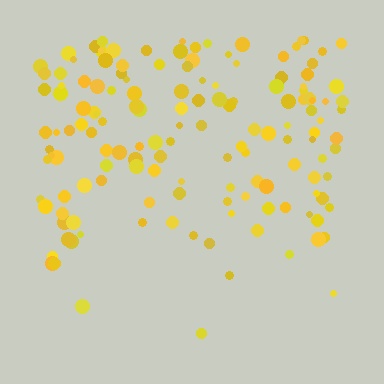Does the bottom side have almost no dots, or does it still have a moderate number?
Still a moderate number, just noticeably fewer than the top.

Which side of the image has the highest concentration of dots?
The top.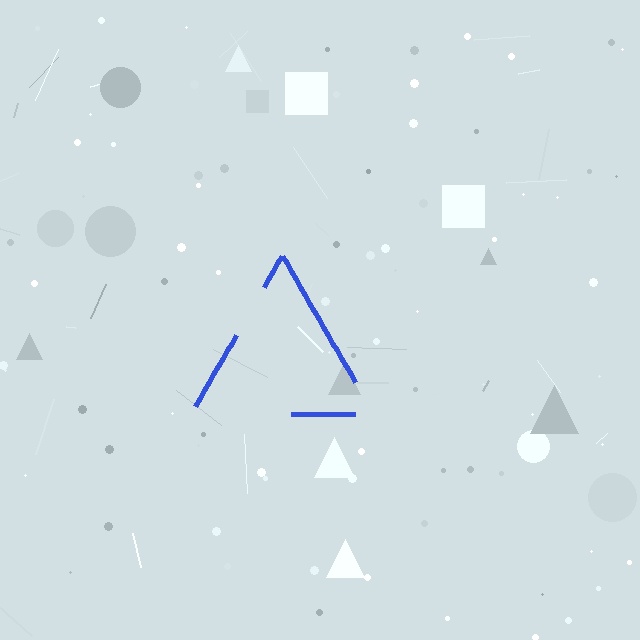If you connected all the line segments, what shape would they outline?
They would outline a triangle.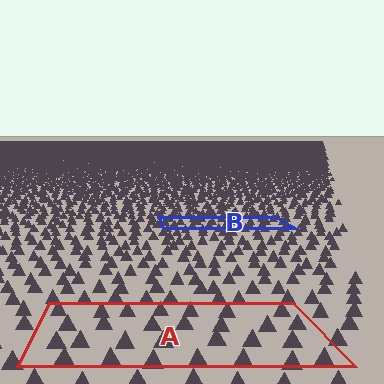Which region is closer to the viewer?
Region A is closer. The texture elements there are larger and more spread out.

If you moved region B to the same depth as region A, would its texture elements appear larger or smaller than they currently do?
They would appear larger. At a closer depth, the same texture elements are projected at a bigger on-screen size.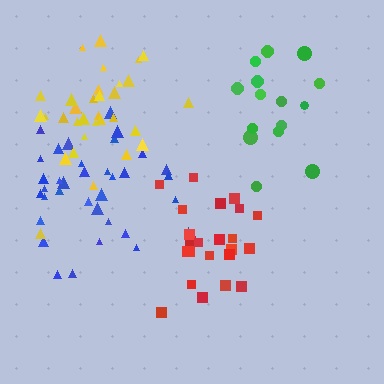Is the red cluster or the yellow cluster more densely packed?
Red.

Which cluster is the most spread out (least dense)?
Green.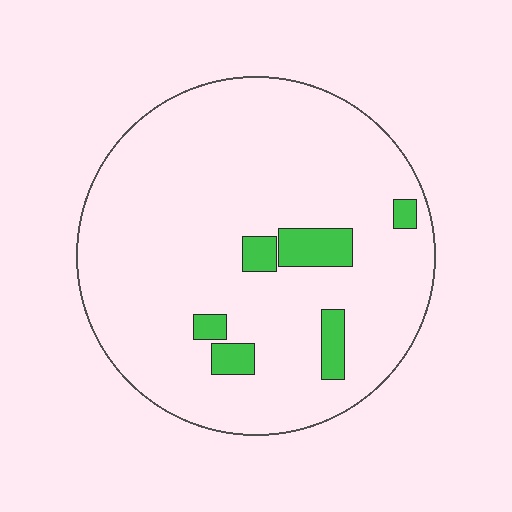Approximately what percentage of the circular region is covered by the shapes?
Approximately 10%.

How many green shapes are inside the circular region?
6.